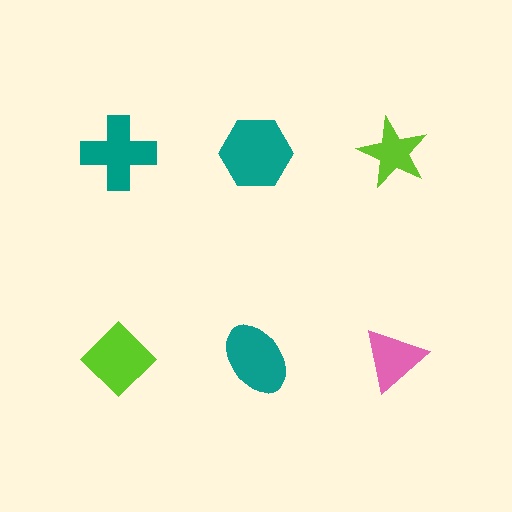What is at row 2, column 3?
A pink triangle.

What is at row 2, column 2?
A teal ellipse.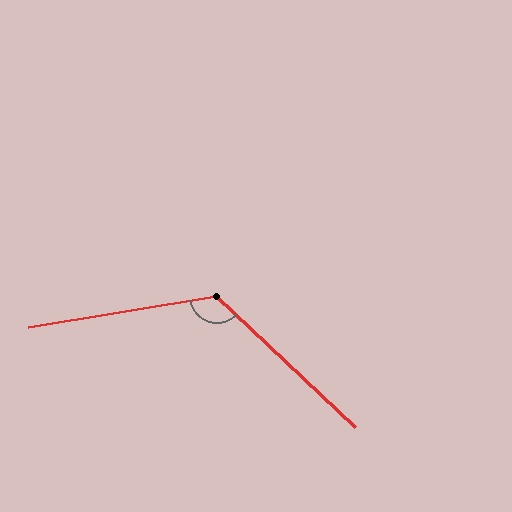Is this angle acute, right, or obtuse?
It is obtuse.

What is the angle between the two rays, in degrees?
Approximately 127 degrees.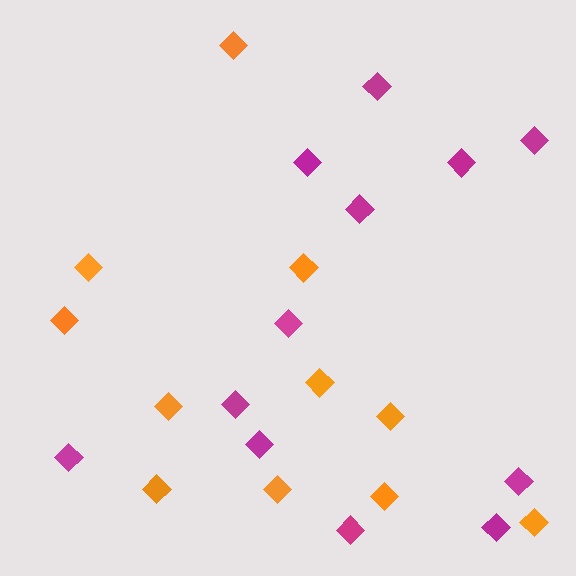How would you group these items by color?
There are 2 groups: one group of magenta diamonds (12) and one group of orange diamonds (11).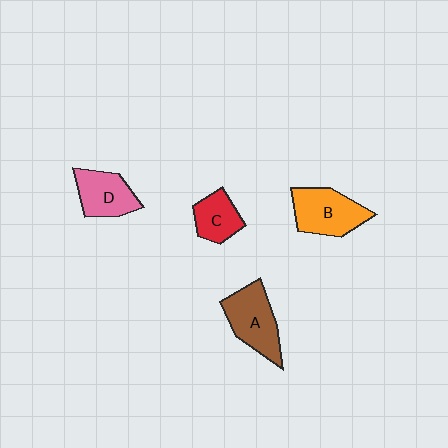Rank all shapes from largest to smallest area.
From largest to smallest: B (orange), A (brown), D (pink), C (red).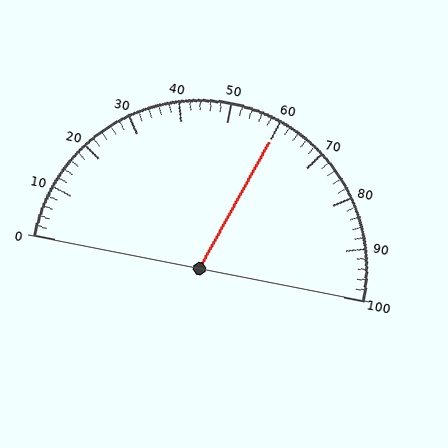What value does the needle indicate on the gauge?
The needle indicates approximately 60.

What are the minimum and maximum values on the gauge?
The gauge ranges from 0 to 100.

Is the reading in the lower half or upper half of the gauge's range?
The reading is in the upper half of the range (0 to 100).